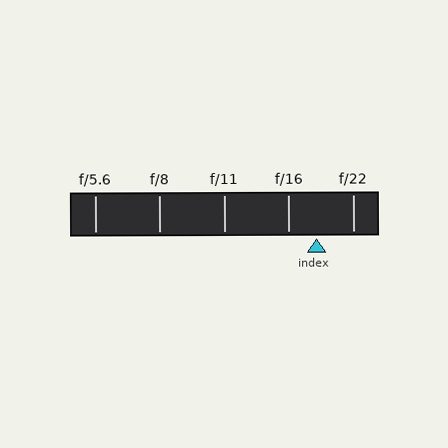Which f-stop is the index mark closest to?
The index mark is closest to f/16.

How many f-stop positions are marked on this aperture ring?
There are 5 f-stop positions marked.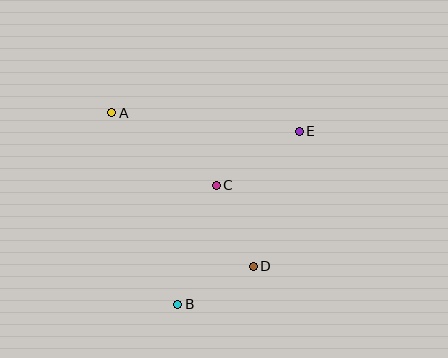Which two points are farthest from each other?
Points B and E are farthest from each other.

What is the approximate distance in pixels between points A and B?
The distance between A and B is approximately 202 pixels.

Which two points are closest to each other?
Points B and D are closest to each other.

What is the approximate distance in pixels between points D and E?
The distance between D and E is approximately 143 pixels.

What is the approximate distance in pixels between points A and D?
The distance between A and D is approximately 209 pixels.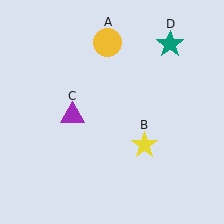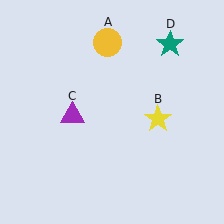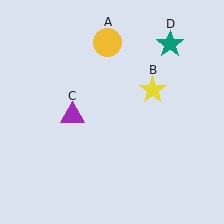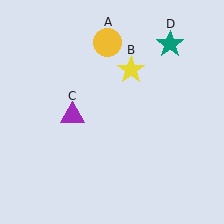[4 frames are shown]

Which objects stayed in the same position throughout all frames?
Yellow circle (object A) and purple triangle (object C) and teal star (object D) remained stationary.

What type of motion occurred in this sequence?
The yellow star (object B) rotated counterclockwise around the center of the scene.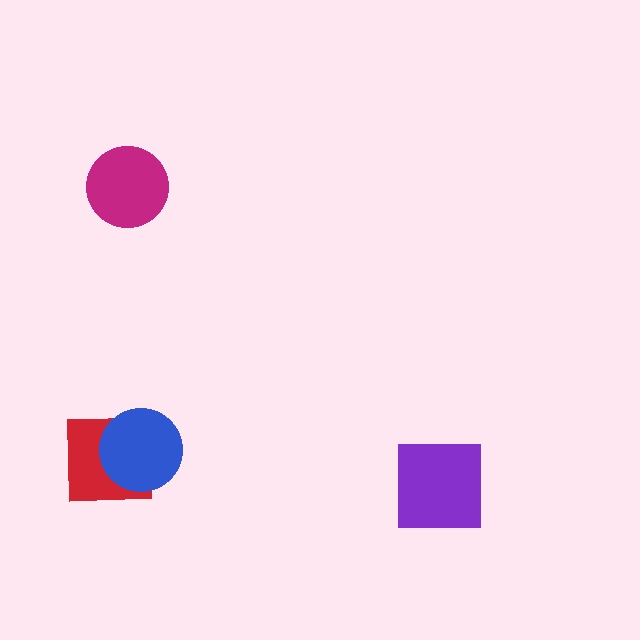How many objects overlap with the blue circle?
1 object overlaps with the blue circle.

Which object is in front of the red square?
The blue circle is in front of the red square.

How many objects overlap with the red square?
1 object overlaps with the red square.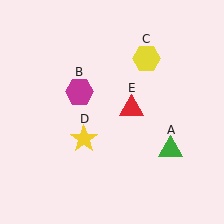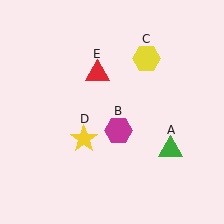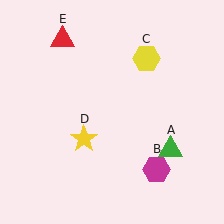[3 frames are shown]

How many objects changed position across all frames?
2 objects changed position: magenta hexagon (object B), red triangle (object E).